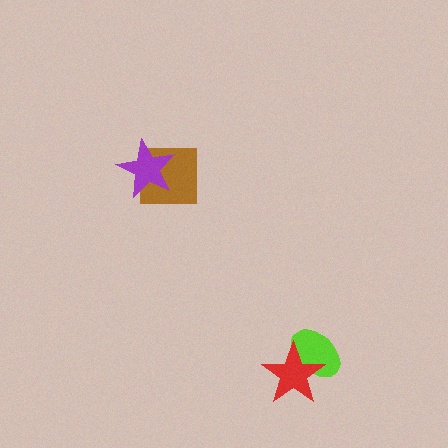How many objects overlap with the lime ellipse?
1 object overlaps with the lime ellipse.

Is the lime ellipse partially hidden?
Yes, it is partially covered by another shape.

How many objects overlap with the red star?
1 object overlaps with the red star.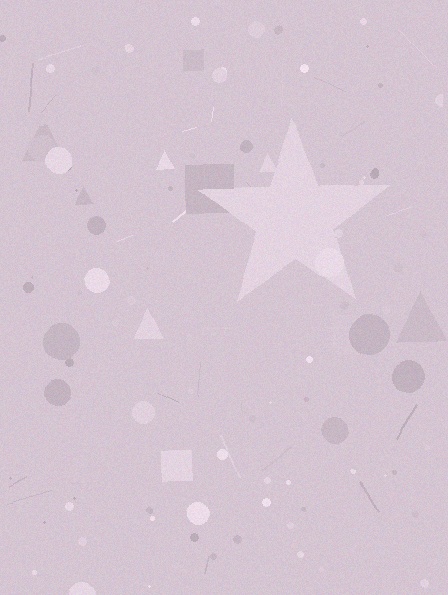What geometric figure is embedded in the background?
A star is embedded in the background.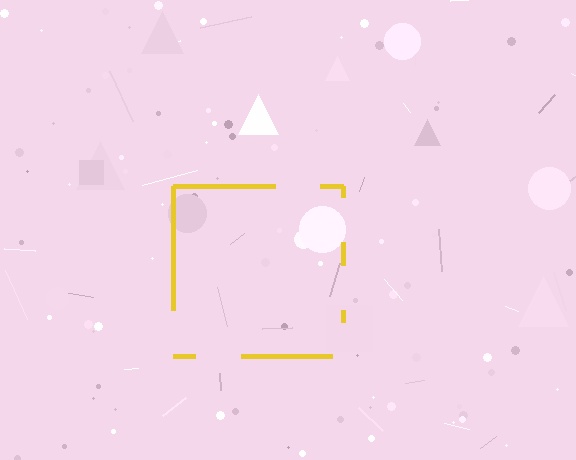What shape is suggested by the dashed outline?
The dashed outline suggests a square.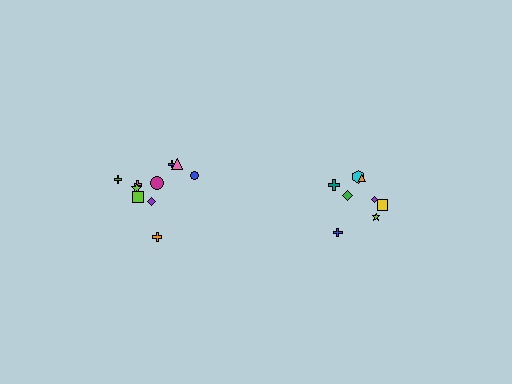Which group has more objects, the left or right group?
The left group.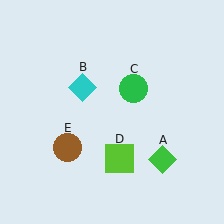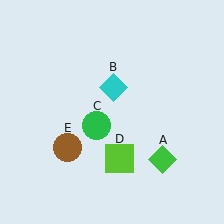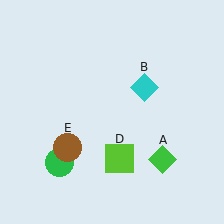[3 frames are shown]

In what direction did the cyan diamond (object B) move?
The cyan diamond (object B) moved right.